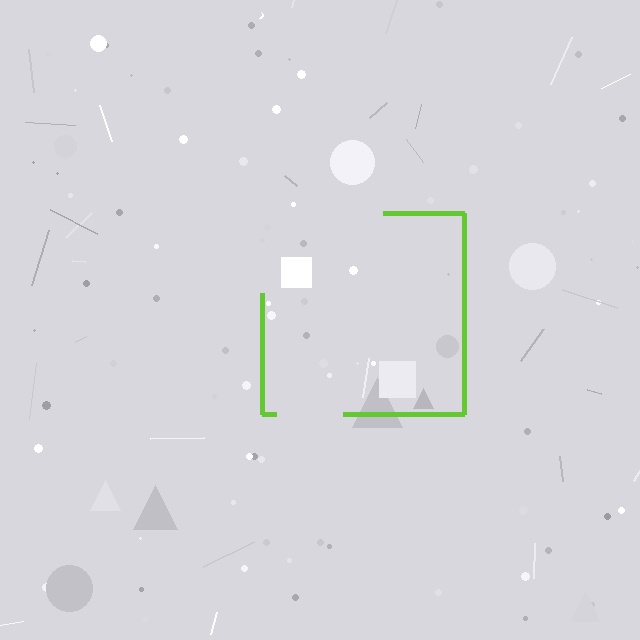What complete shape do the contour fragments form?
The contour fragments form a square.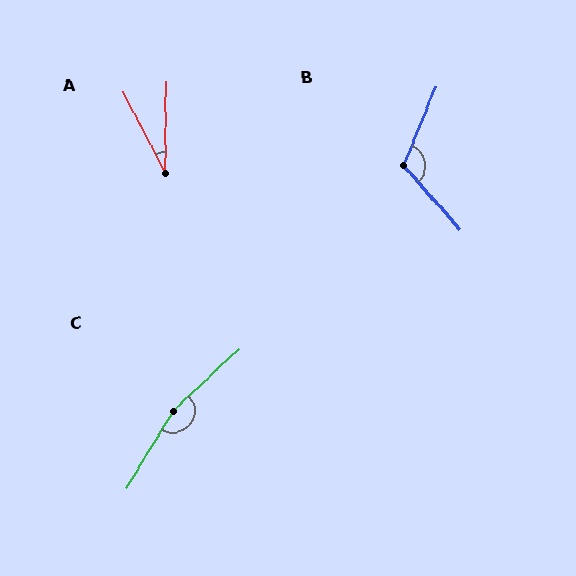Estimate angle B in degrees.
Approximately 116 degrees.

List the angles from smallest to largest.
A (27°), B (116°), C (164°).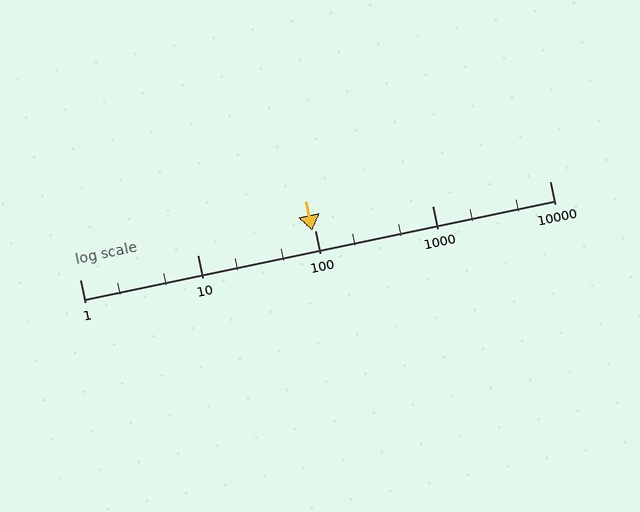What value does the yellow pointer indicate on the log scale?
The pointer indicates approximately 95.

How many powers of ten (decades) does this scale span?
The scale spans 4 decades, from 1 to 10000.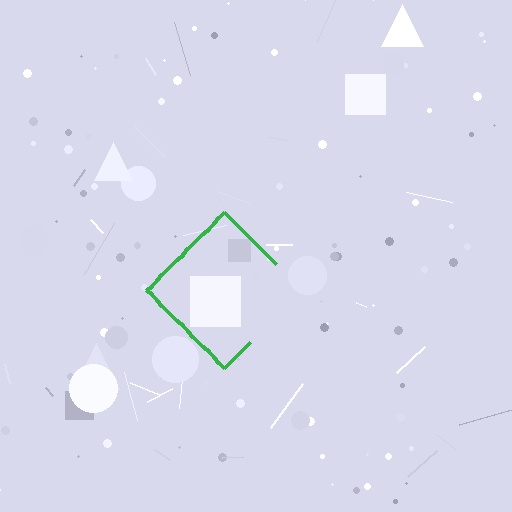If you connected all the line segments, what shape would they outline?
They would outline a diamond.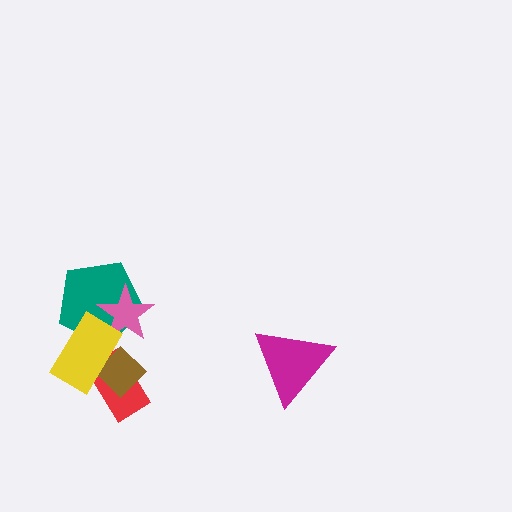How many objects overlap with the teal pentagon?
2 objects overlap with the teal pentagon.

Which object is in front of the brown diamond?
The yellow rectangle is in front of the brown diamond.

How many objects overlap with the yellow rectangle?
4 objects overlap with the yellow rectangle.